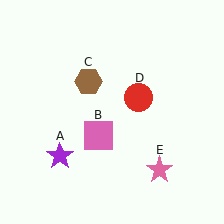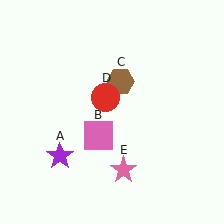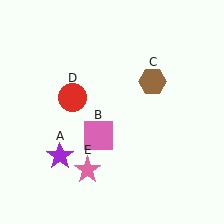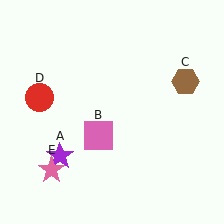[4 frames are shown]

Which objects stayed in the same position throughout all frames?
Purple star (object A) and pink square (object B) remained stationary.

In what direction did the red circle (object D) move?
The red circle (object D) moved left.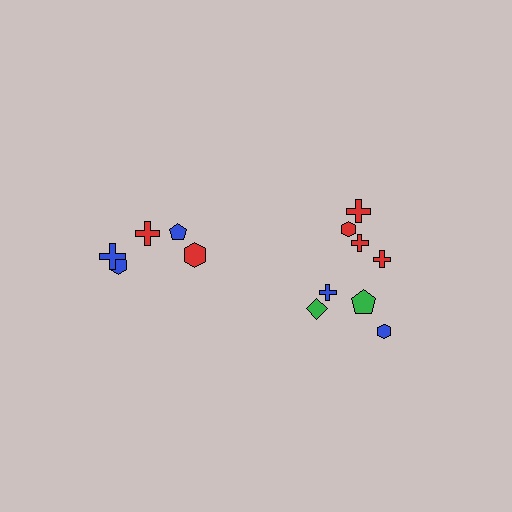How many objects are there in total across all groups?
There are 13 objects.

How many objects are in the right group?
There are 8 objects.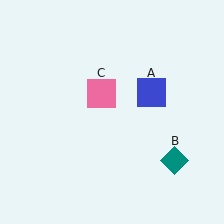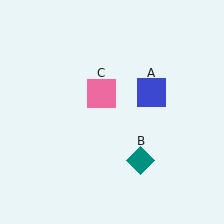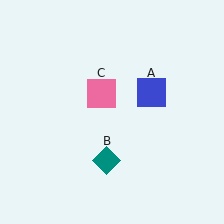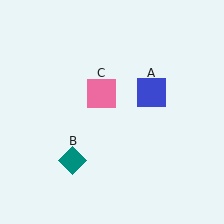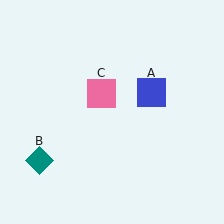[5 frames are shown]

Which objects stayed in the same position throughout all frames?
Blue square (object A) and pink square (object C) remained stationary.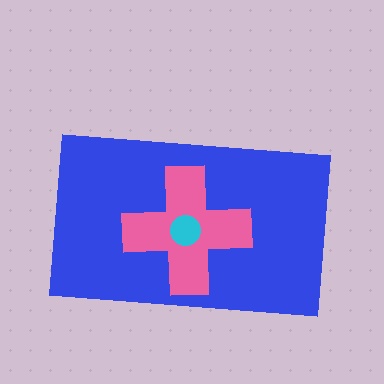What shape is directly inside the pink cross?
The cyan circle.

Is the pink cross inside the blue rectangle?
Yes.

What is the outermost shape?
The blue rectangle.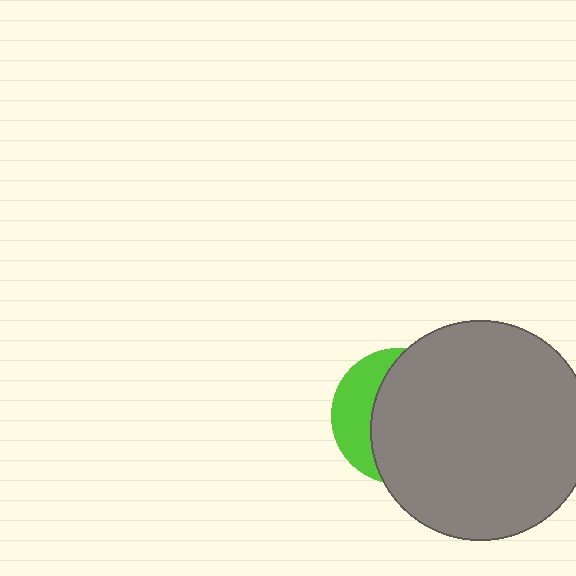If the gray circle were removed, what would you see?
You would see the complete lime circle.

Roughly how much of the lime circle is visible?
A small part of it is visible (roughly 31%).